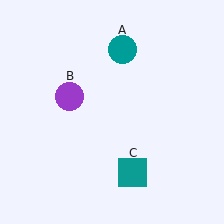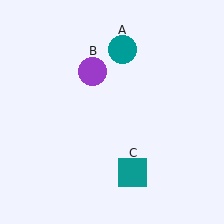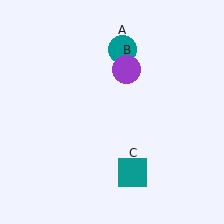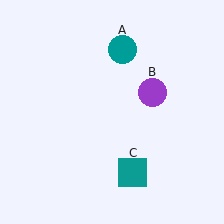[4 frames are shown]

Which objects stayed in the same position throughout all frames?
Teal circle (object A) and teal square (object C) remained stationary.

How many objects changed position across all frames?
1 object changed position: purple circle (object B).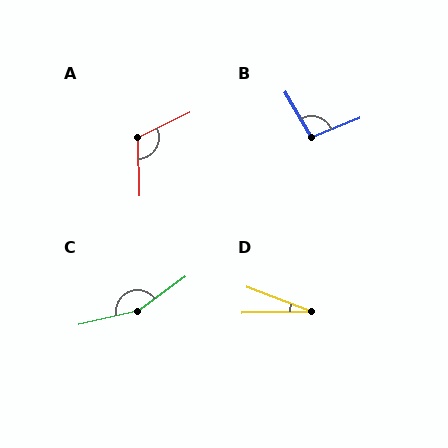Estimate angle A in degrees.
Approximately 115 degrees.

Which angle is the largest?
C, at approximately 157 degrees.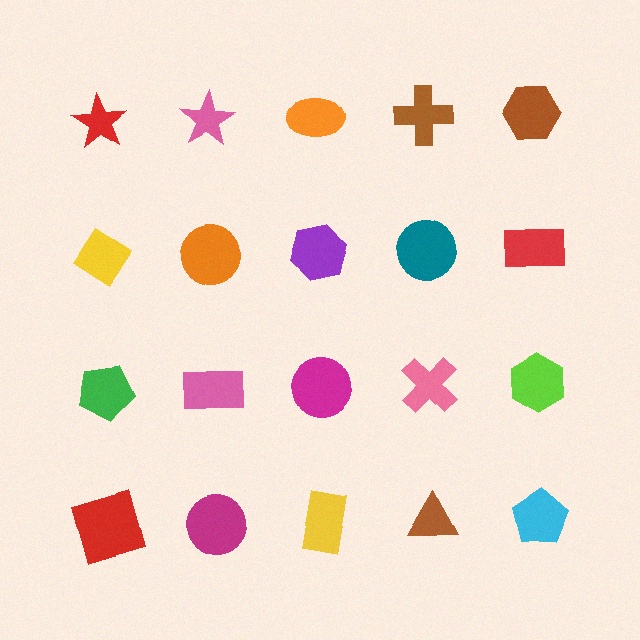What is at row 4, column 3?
A yellow rectangle.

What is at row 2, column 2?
An orange circle.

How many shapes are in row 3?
5 shapes.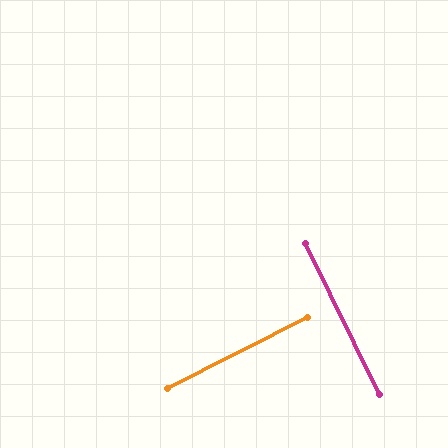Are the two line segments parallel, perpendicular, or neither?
Perpendicular — they meet at approximately 89°.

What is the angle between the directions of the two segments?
Approximately 89 degrees.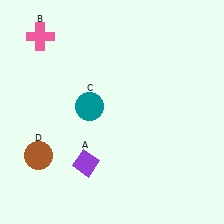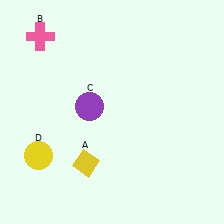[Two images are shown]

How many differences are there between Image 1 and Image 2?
There are 3 differences between the two images.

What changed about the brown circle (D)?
In Image 1, D is brown. In Image 2, it changed to yellow.